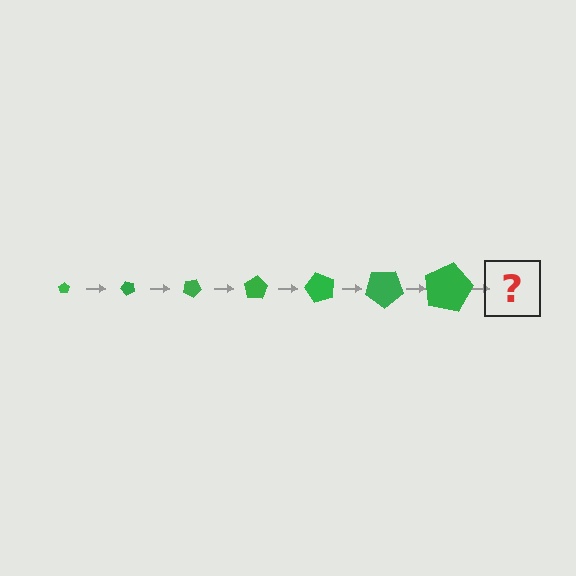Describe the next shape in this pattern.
It should be a pentagon, larger than the previous one and rotated 350 degrees from the start.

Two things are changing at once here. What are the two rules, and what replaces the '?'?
The two rules are that the pentagon grows larger each step and it rotates 50 degrees each step. The '?' should be a pentagon, larger than the previous one and rotated 350 degrees from the start.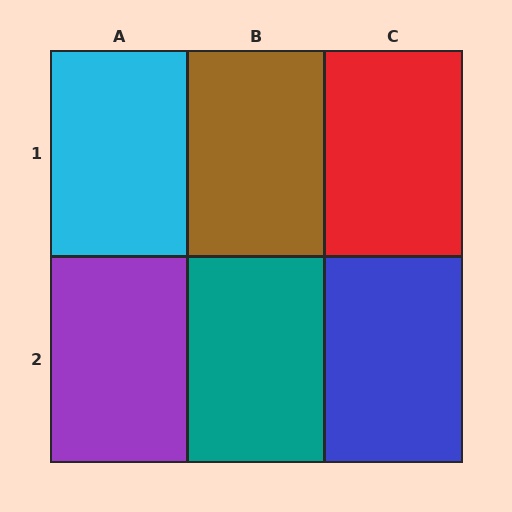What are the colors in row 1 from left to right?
Cyan, brown, red.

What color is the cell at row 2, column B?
Teal.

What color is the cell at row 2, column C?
Blue.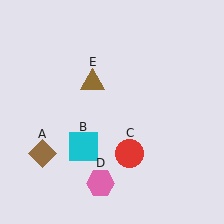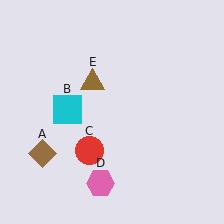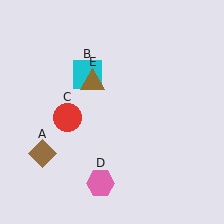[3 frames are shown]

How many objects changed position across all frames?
2 objects changed position: cyan square (object B), red circle (object C).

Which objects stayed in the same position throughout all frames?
Brown diamond (object A) and pink hexagon (object D) and brown triangle (object E) remained stationary.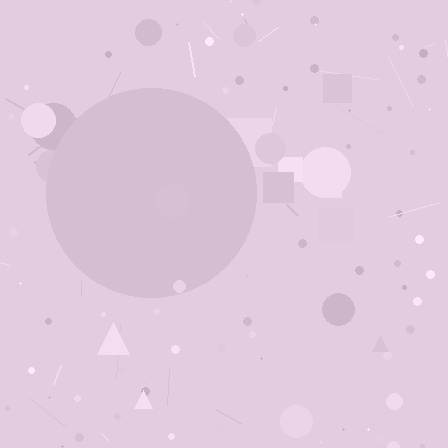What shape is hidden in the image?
A circle is hidden in the image.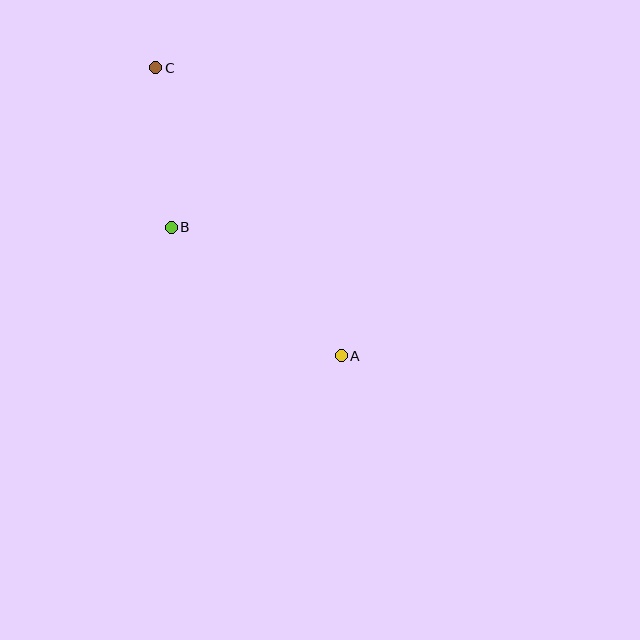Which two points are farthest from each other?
Points A and C are farthest from each other.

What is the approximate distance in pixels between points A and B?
The distance between A and B is approximately 213 pixels.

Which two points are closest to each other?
Points B and C are closest to each other.